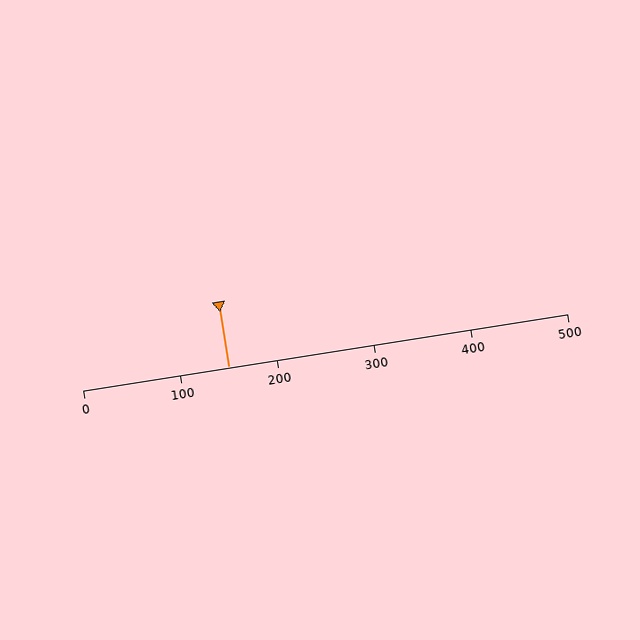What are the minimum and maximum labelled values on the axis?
The axis runs from 0 to 500.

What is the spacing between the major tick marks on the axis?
The major ticks are spaced 100 apart.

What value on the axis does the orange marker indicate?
The marker indicates approximately 150.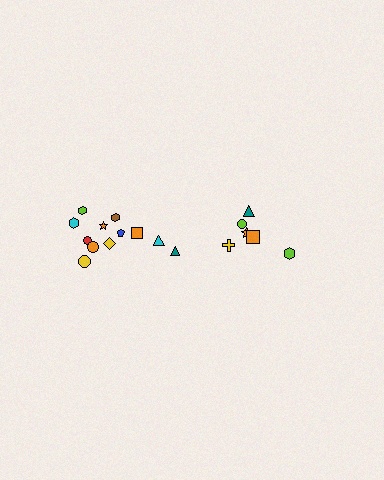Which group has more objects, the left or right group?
The left group.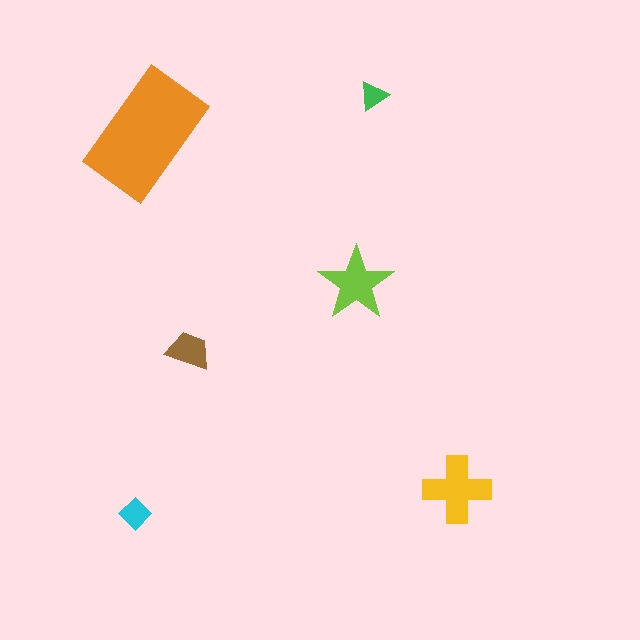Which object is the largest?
The orange rectangle.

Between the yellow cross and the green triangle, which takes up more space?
The yellow cross.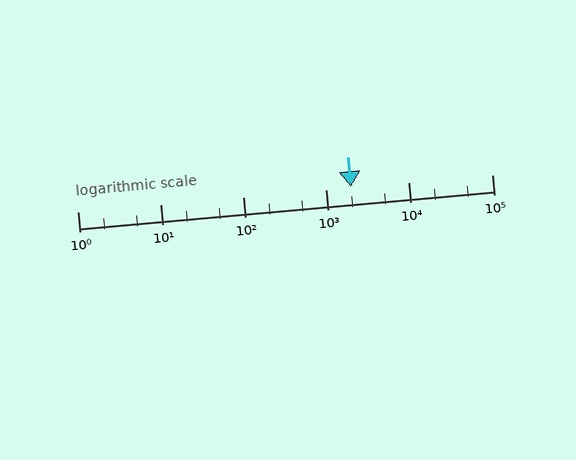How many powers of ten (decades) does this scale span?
The scale spans 5 decades, from 1 to 100000.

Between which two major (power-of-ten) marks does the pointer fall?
The pointer is between 1000 and 10000.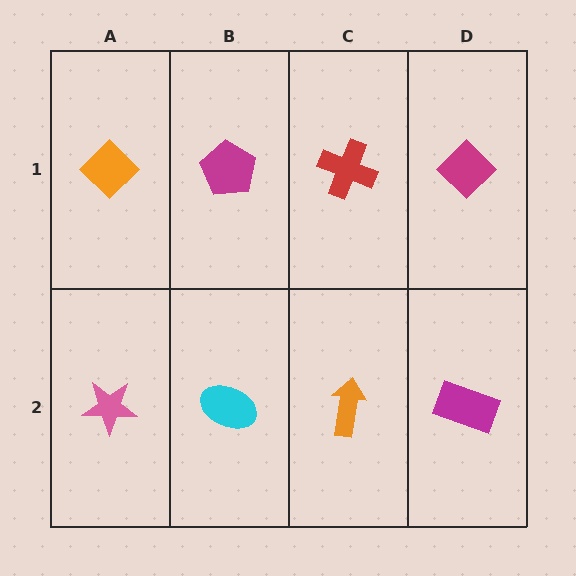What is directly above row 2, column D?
A magenta diamond.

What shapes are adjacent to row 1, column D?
A magenta rectangle (row 2, column D), a red cross (row 1, column C).